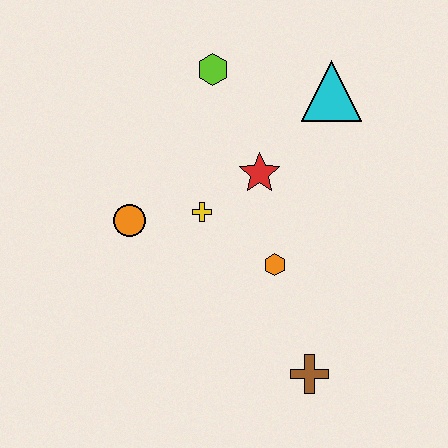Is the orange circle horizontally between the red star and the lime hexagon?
No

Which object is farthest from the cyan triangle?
The brown cross is farthest from the cyan triangle.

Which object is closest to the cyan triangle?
The red star is closest to the cyan triangle.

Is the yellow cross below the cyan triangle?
Yes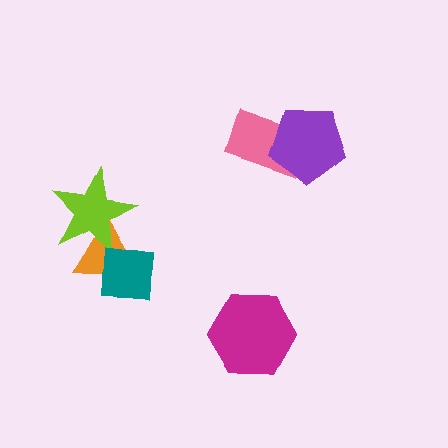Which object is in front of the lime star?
The teal square is in front of the lime star.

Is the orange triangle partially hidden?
Yes, it is partially covered by another shape.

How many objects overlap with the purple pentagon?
1 object overlaps with the purple pentagon.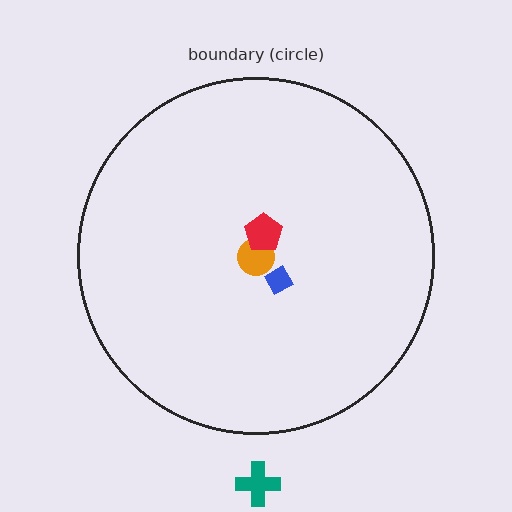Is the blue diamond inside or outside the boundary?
Inside.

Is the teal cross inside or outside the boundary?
Outside.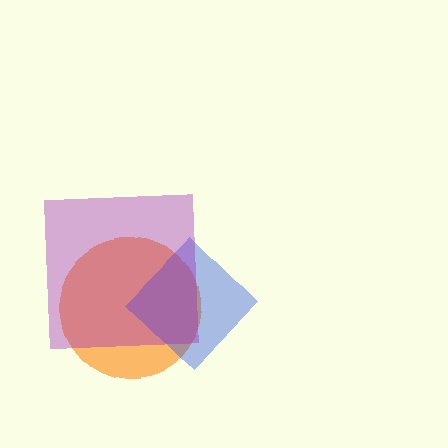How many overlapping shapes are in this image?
There are 3 overlapping shapes in the image.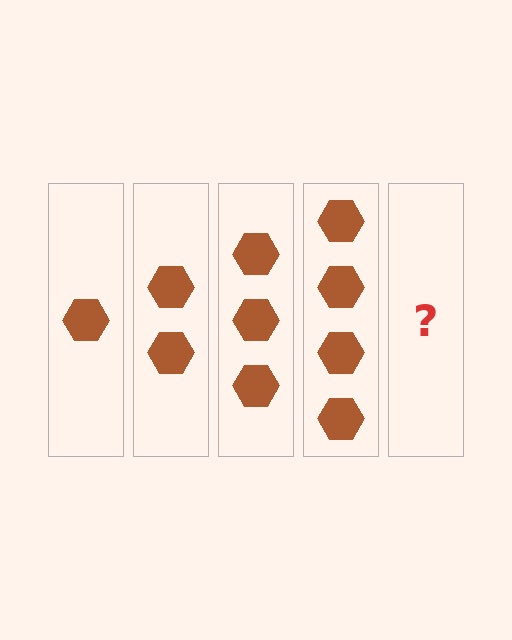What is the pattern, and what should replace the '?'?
The pattern is that each step adds one more hexagon. The '?' should be 5 hexagons.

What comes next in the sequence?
The next element should be 5 hexagons.